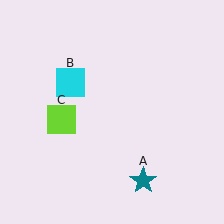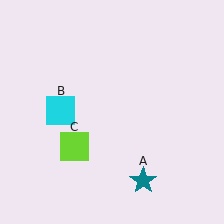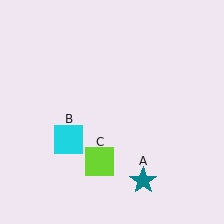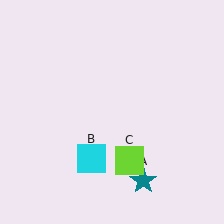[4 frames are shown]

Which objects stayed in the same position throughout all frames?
Teal star (object A) remained stationary.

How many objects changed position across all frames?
2 objects changed position: cyan square (object B), lime square (object C).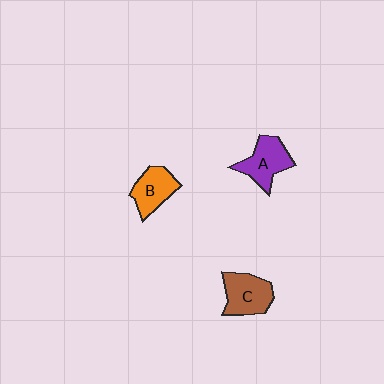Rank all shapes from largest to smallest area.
From largest to smallest: C (brown), A (purple), B (orange).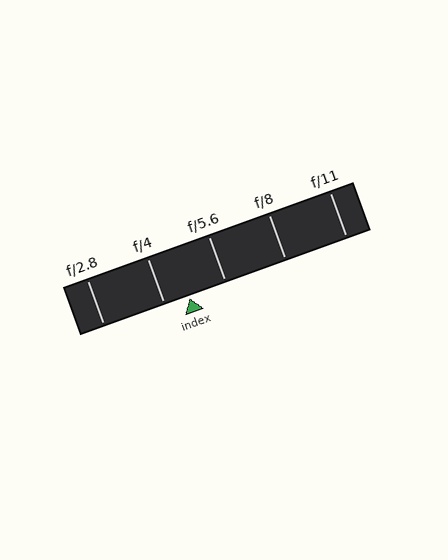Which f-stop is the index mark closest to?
The index mark is closest to f/4.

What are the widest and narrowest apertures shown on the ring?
The widest aperture shown is f/2.8 and the narrowest is f/11.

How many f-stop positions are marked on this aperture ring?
There are 5 f-stop positions marked.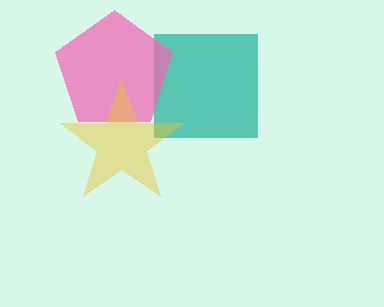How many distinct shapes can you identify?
There are 3 distinct shapes: a teal square, a pink pentagon, a yellow star.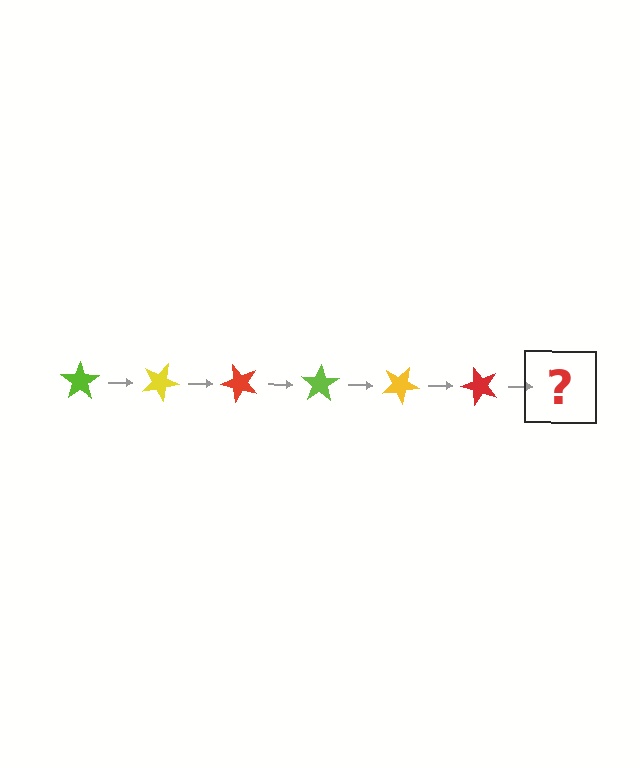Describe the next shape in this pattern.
It should be a lime star, rotated 150 degrees from the start.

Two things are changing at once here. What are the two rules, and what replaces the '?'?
The two rules are that it rotates 25 degrees each step and the color cycles through lime, yellow, and red. The '?' should be a lime star, rotated 150 degrees from the start.